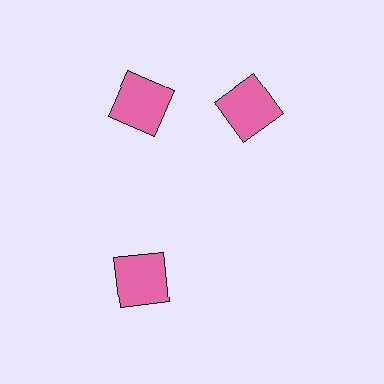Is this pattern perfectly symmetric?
No. The 3 pink squares are arranged in a ring, but one element near the 3 o'clock position is rotated out of alignment along the ring, breaking the 3-fold rotational symmetry.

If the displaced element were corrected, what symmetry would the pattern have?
It would have 3-fold rotational symmetry — the pattern would map onto itself every 120 degrees.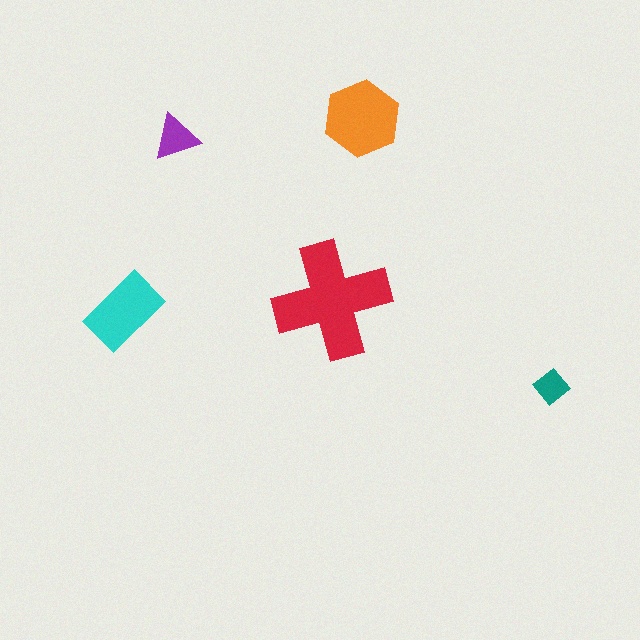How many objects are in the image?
There are 5 objects in the image.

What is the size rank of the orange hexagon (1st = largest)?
2nd.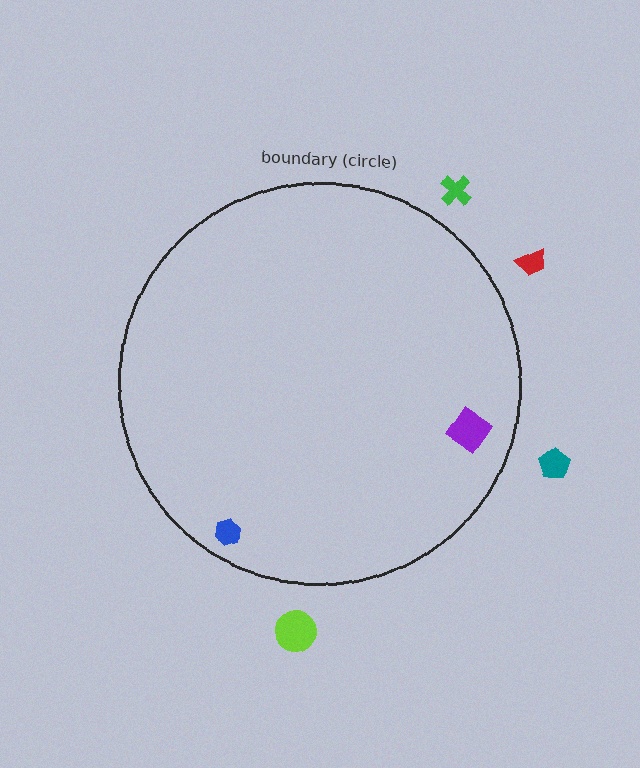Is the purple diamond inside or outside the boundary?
Inside.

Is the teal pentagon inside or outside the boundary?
Outside.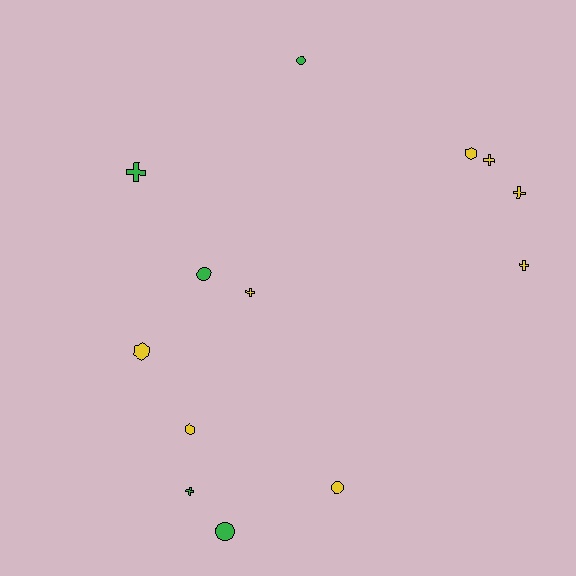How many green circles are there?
There are 3 green circles.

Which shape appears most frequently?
Cross, with 6 objects.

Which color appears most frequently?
Yellow, with 8 objects.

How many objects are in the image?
There are 13 objects.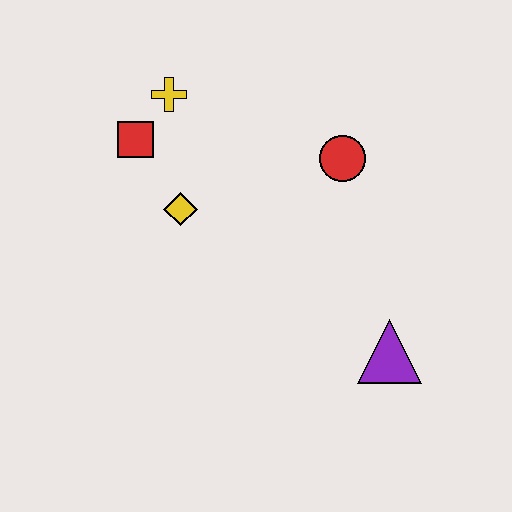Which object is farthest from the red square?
The purple triangle is farthest from the red square.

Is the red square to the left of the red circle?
Yes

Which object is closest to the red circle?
The yellow diamond is closest to the red circle.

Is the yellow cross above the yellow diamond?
Yes